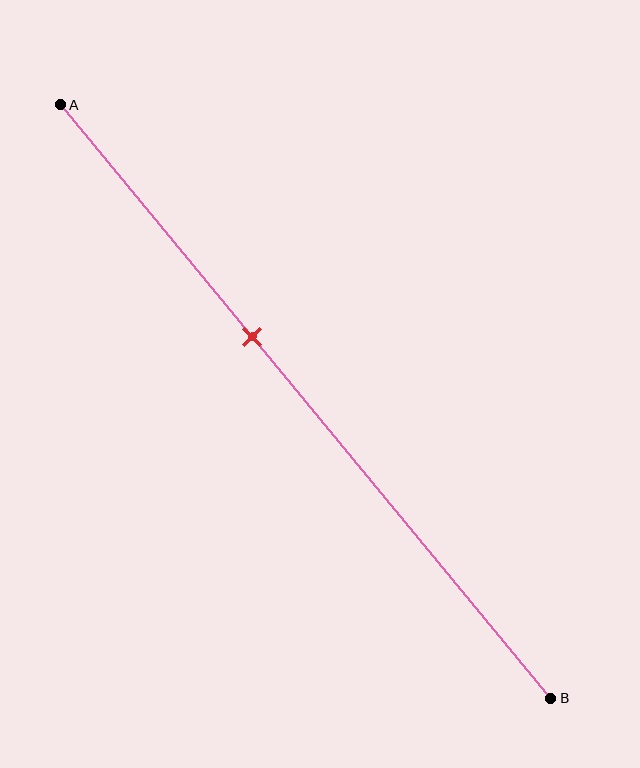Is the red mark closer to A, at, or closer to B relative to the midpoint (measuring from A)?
The red mark is closer to point A than the midpoint of segment AB.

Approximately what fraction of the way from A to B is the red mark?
The red mark is approximately 40% of the way from A to B.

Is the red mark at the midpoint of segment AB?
No, the mark is at about 40% from A, not at the 50% midpoint.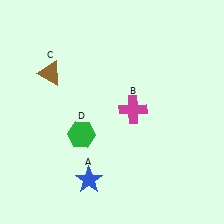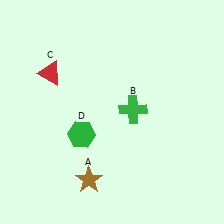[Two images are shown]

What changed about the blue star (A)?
In Image 1, A is blue. In Image 2, it changed to brown.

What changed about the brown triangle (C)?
In Image 1, C is brown. In Image 2, it changed to red.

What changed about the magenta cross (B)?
In Image 1, B is magenta. In Image 2, it changed to green.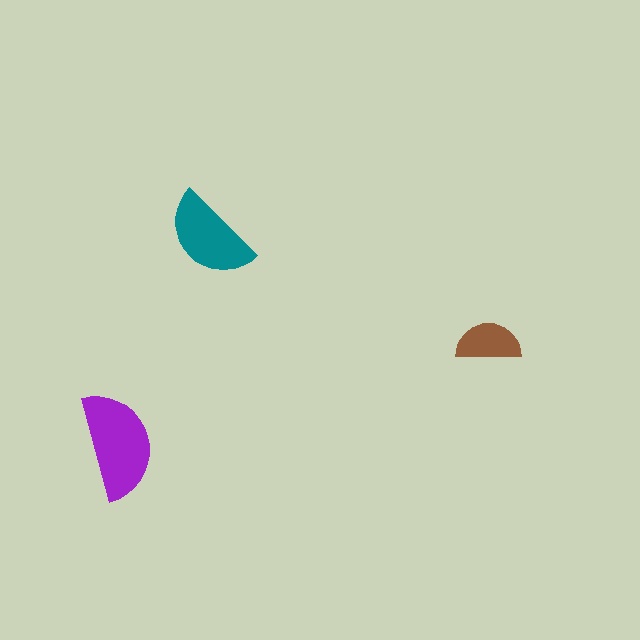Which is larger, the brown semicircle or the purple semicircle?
The purple one.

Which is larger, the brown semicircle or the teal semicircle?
The teal one.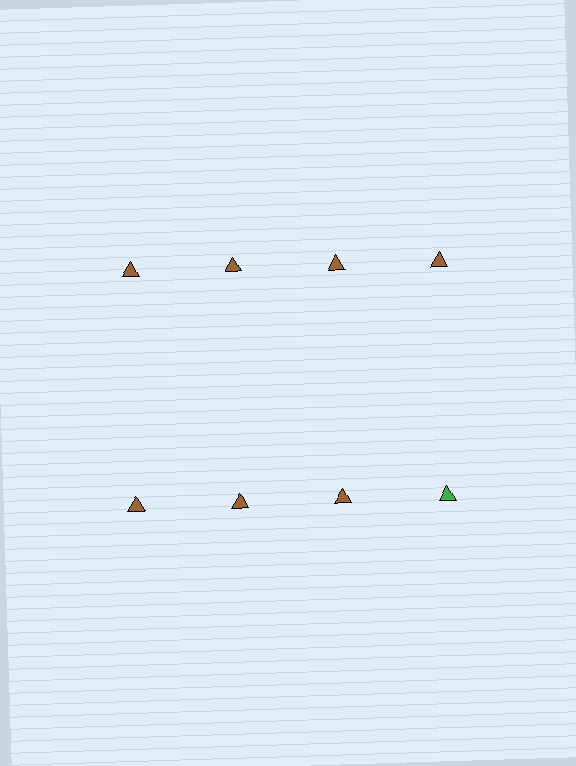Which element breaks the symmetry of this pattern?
The green triangle in the second row, second from right column breaks the symmetry. All other shapes are brown triangles.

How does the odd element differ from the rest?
It has a different color: green instead of brown.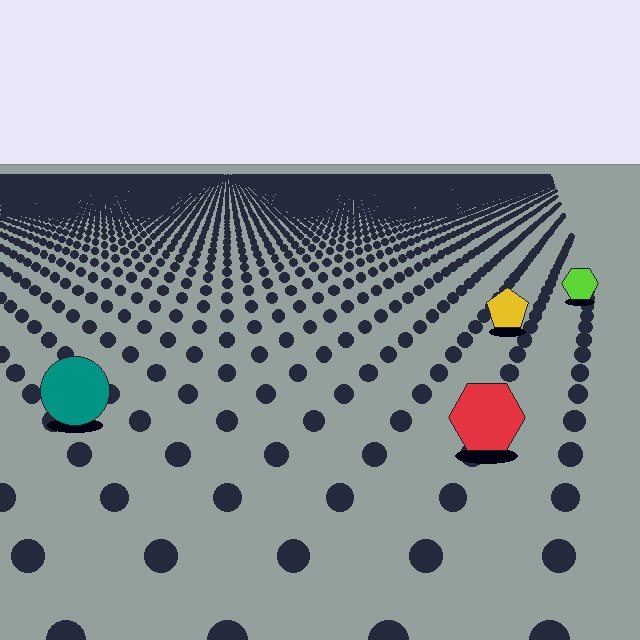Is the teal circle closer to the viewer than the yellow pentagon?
Yes. The teal circle is closer — you can tell from the texture gradient: the ground texture is coarser near it.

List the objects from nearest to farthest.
From nearest to farthest: the red hexagon, the teal circle, the yellow pentagon, the lime hexagon.